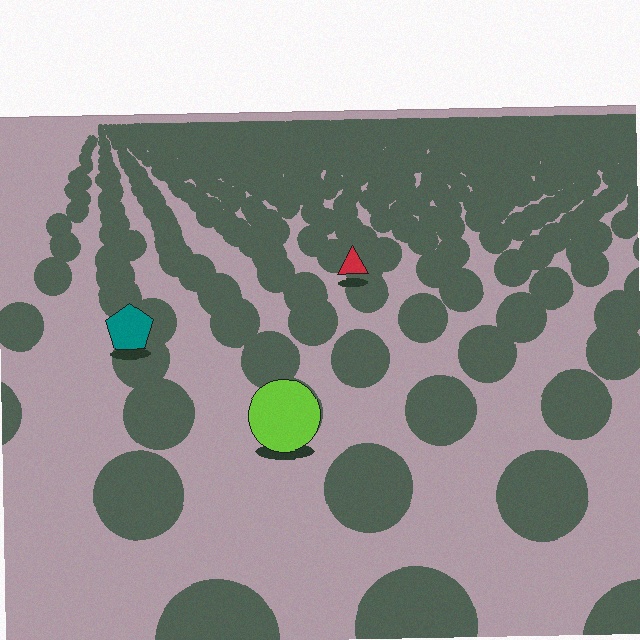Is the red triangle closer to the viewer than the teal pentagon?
No. The teal pentagon is closer — you can tell from the texture gradient: the ground texture is coarser near it.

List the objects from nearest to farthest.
From nearest to farthest: the lime circle, the teal pentagon, the red triangle.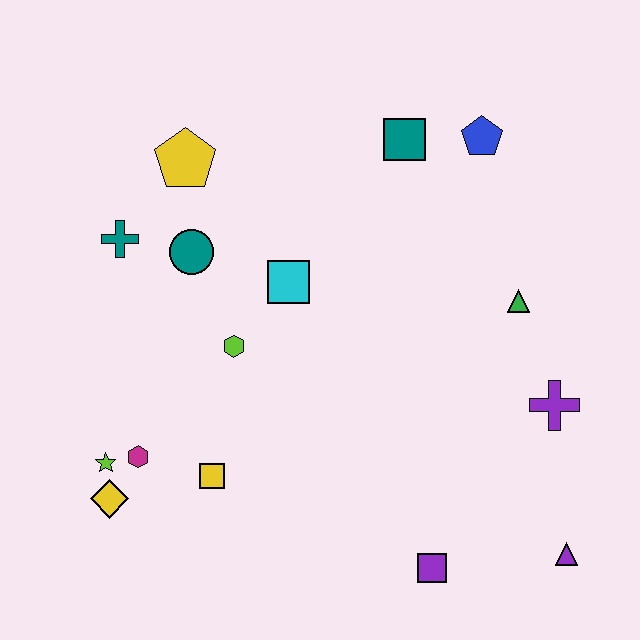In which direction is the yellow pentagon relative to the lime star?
The yellow pentagon is above the lime star.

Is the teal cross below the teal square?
Yes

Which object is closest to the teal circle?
The teal cross is closest to the teal circle.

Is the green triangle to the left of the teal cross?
No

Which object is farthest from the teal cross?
The purple triangle is farthest from the teal cross.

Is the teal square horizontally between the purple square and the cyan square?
Yes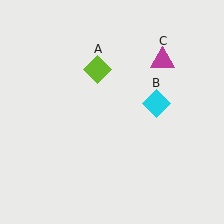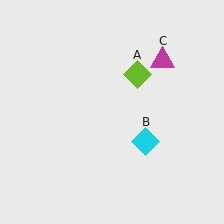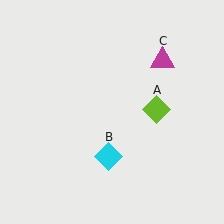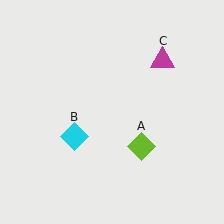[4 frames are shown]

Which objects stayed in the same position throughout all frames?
Magenta triangle (object C) remained stationary.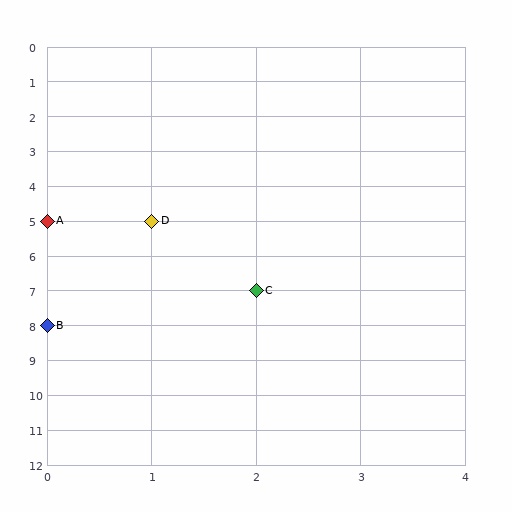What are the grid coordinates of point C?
Point C is at grid coordinates (2, 7).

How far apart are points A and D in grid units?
Points A and D are 1 column apart.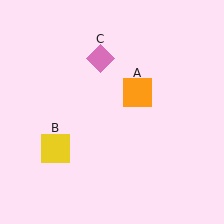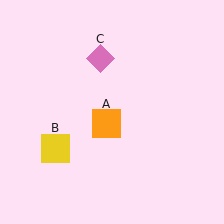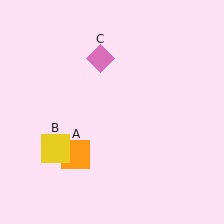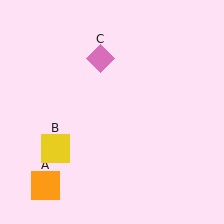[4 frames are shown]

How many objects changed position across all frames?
1 object changed position: orange square (object A).